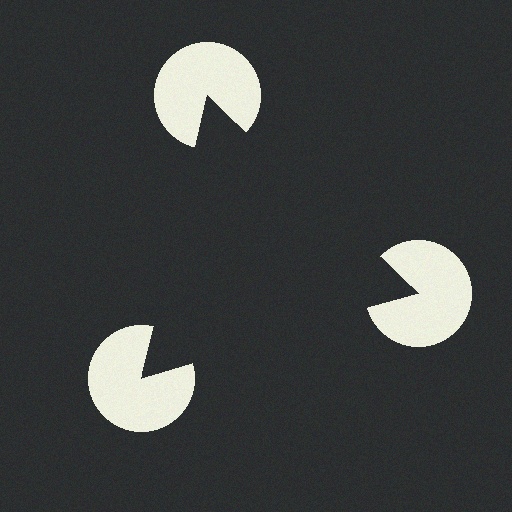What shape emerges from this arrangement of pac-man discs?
An illusory triangle — its edges are inferred from the aligned wedge cuts in the pac-man discs, not physically drawn.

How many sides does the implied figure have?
3 sides.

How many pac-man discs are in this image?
There are 3 — one at each vertex of the illusory triangle.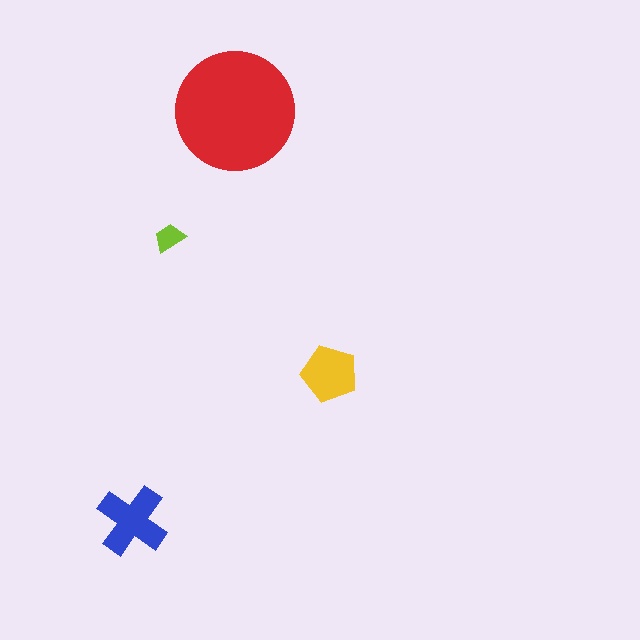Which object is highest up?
The red circle is topmost.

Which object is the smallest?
The lime trapezoid.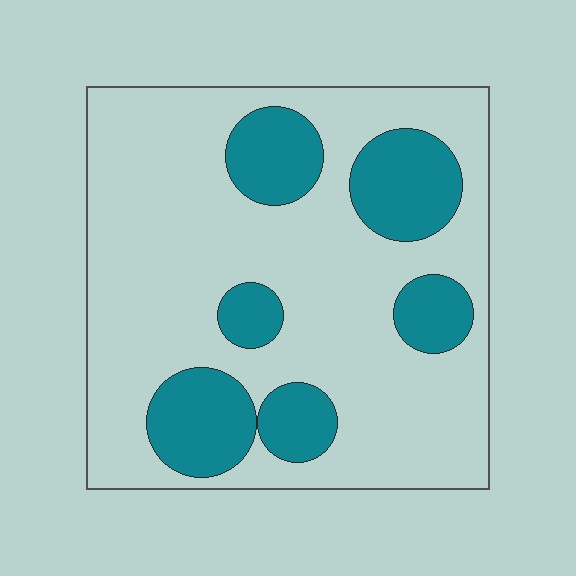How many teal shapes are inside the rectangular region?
6.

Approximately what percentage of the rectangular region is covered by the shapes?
Approximately 25%.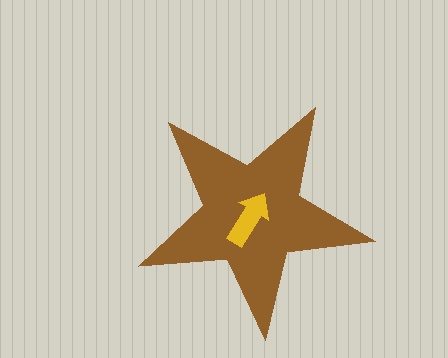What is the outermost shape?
The brown star.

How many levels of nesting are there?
2.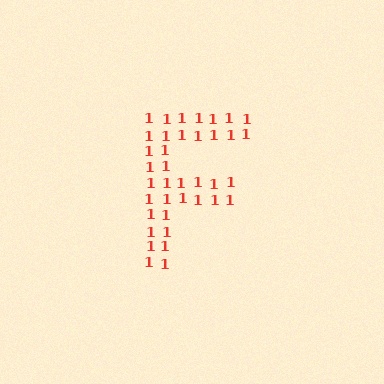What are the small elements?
The small elements are digit 1's.